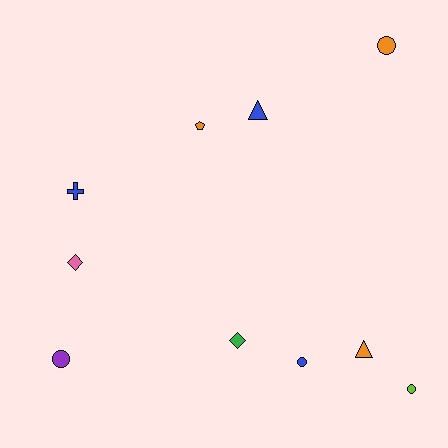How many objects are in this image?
There are 10 objects.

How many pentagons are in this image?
There is 1 pentagon.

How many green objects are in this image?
There is 1 green object.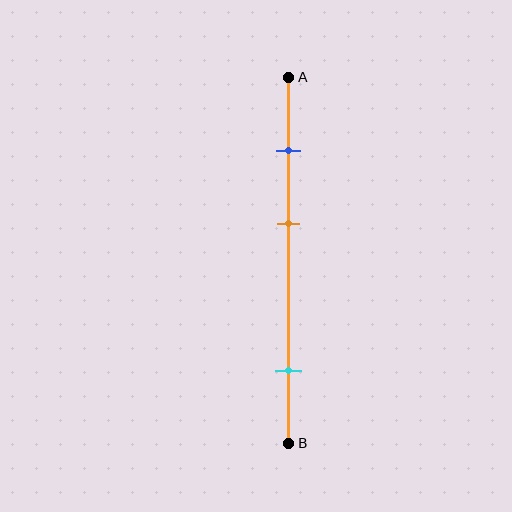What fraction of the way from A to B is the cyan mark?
The cyan mark is approximately 80% (0.8) of the way from A to B.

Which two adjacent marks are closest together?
The blue and orange marks are the closest adjacent pair.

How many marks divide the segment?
There are 3 marks dividing the segment.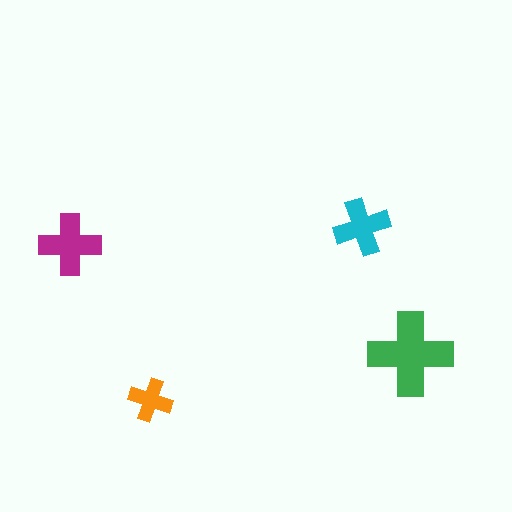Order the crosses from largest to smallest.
the green one, the magenta one, the cyan one, the orange one.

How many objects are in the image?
There are 4 objects in the image.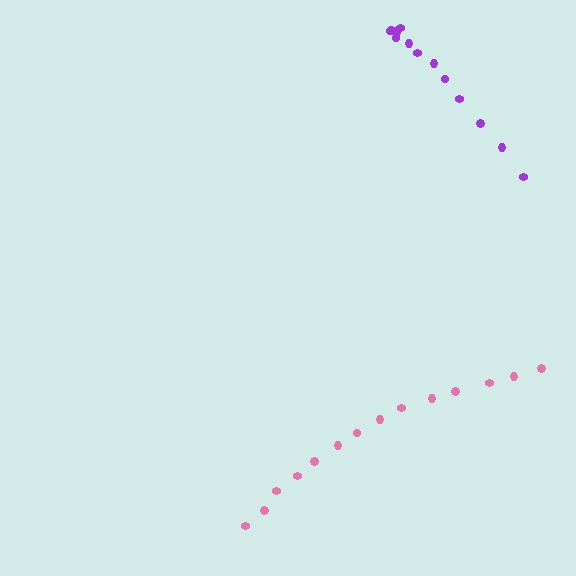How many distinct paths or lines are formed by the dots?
There are 2 distinct paths.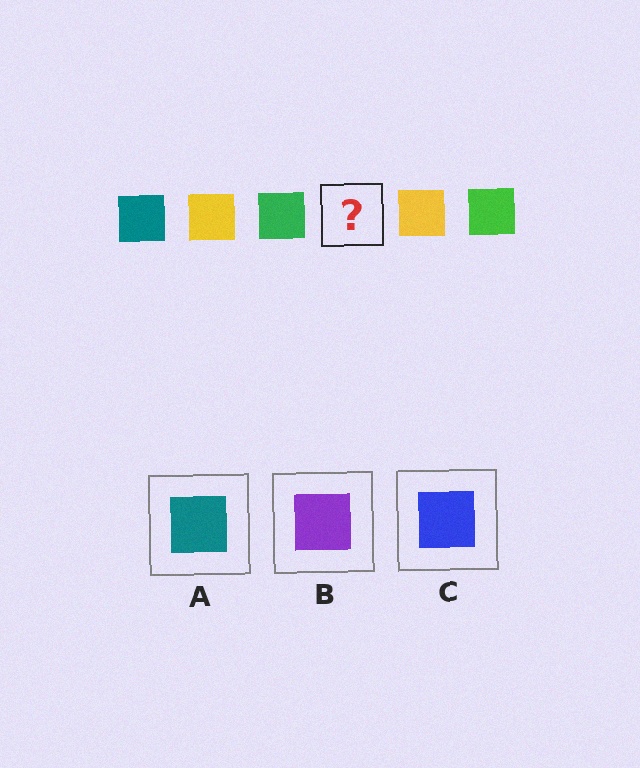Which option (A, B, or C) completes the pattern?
A.